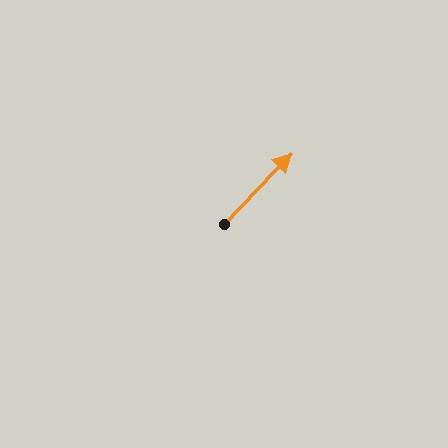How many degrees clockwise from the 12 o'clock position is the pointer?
Approximately 44 degrees.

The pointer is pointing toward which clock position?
Roughly 1 o'clock.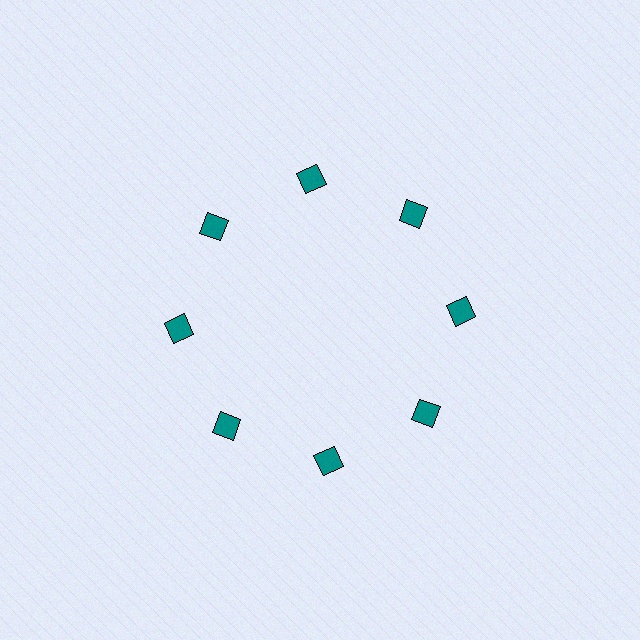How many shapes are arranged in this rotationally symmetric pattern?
There are 8 shapes, arranged in 8 groups of 1.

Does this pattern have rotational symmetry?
Yes, this pattern has 8-fold rotational symmetry. It looks the same after rotating 45 degrees around the center.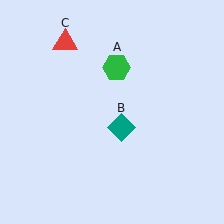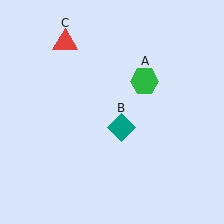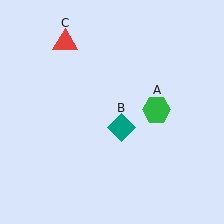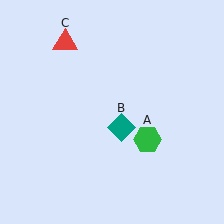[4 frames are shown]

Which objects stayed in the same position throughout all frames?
Teal diamond (object B) and red triangle (object C) remained stationary.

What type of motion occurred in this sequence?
The green hexagon (object A) rotated clockwise around the center of the scene.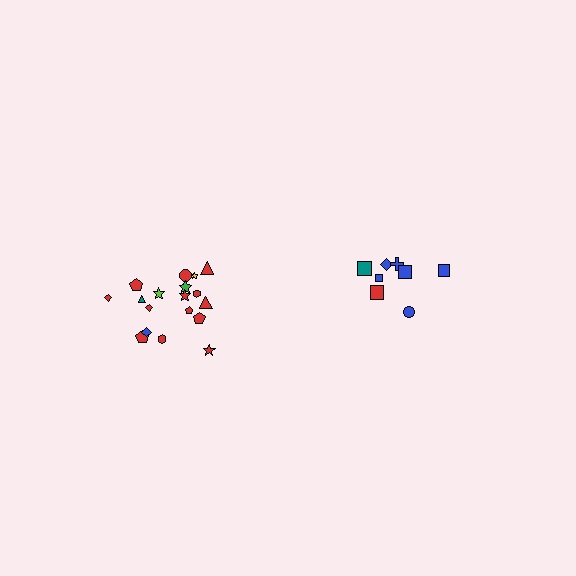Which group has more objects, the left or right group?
The left group.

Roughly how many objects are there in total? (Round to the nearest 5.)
Roughly 25 objects in total.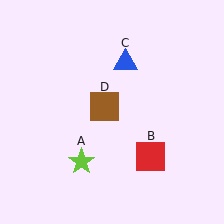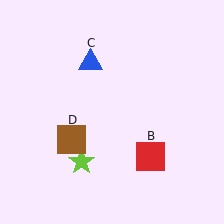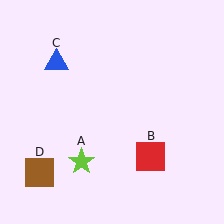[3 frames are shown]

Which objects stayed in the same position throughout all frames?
Lime star (object A) and red square (object B) remained stationary.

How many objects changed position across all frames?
2 objects changed position: blue triangle (object C), brown square (object D).